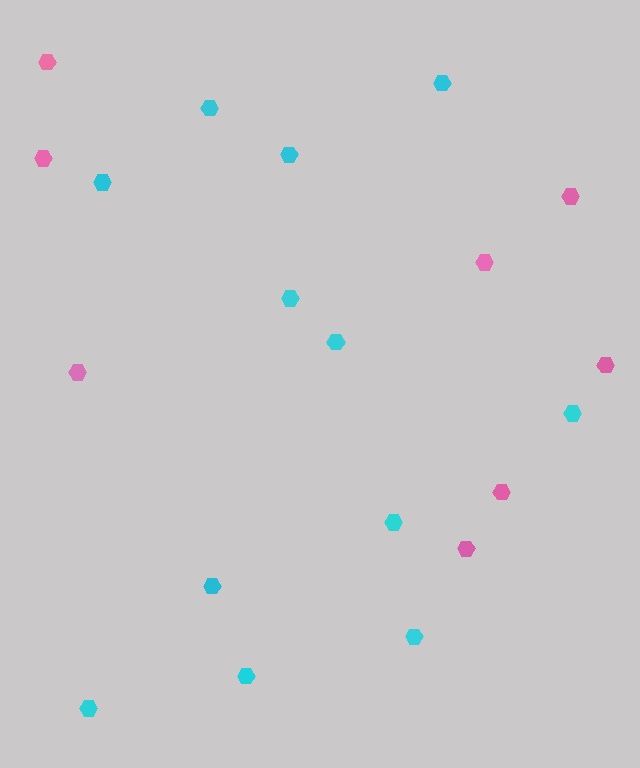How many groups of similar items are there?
There are 2 groups: one group of pink hexagons (8) and one group of cyan hexagons (12).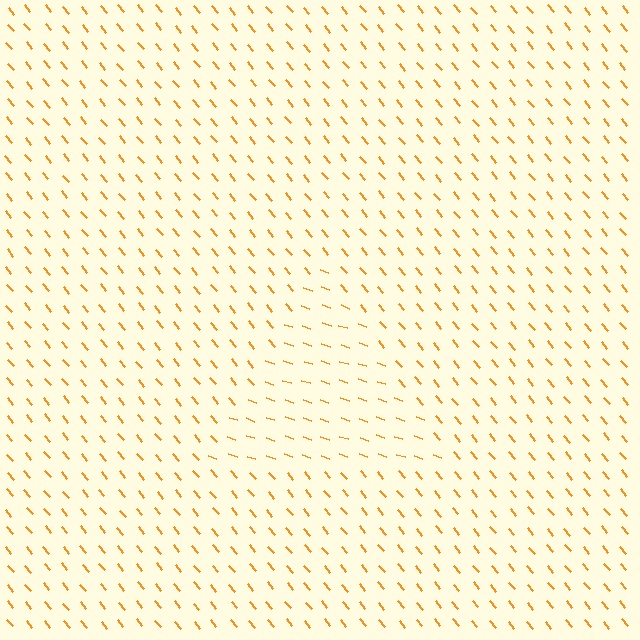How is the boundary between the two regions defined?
The boundary is defined purely by a change in line orientation (approximately 32 degrees difference). All lines are the same color and thickness.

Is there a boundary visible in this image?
Yes, there is a texture boundary formed by a change in line orientation.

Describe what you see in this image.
The image is filled with small orange line segments. A triangle region in the image has lines oriented differently from the surrounding lines, creating a visible texture boundary.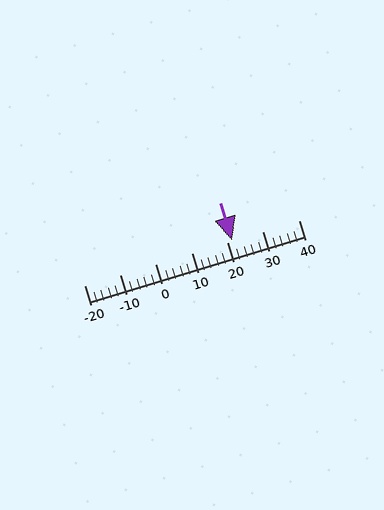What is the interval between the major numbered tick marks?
The major tick marks are spaced 10 units apart.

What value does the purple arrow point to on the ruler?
The purple arrow points to approximately 21.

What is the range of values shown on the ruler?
The ruler shows values from -20 to 40.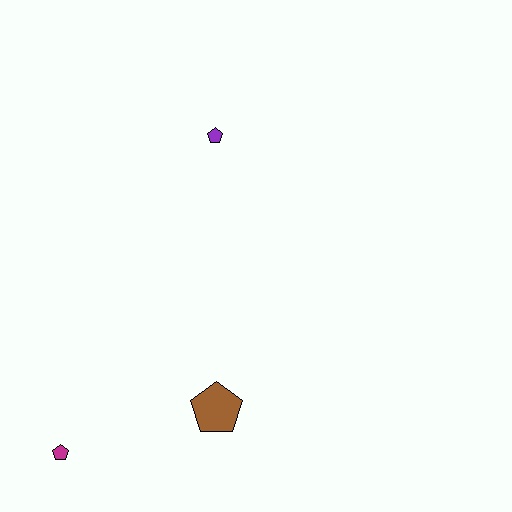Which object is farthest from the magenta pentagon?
The purple pentagon is farthest from the magenta pentagon.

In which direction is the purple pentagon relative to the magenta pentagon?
The purple pentagon is above the magenta pentagon.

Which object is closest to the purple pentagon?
The brown pentagon is closest to the purple pentagon.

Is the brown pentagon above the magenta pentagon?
Yes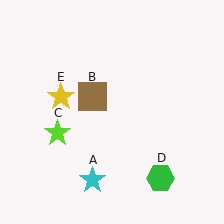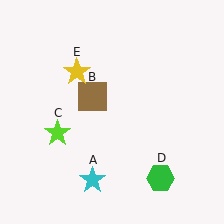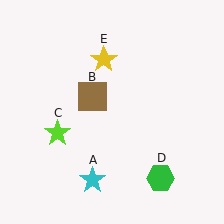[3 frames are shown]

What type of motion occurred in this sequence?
The yellow star (object E) rotated clockwise around the center of the scene.